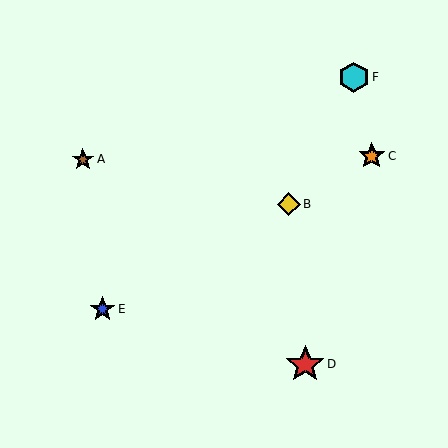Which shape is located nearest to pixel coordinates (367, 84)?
The cyan hexagon (labeled F) at (354, 77) is nearest to that location.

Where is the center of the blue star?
The center of the blue star is at (102, 309).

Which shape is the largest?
The red star (labeled D) is the largest.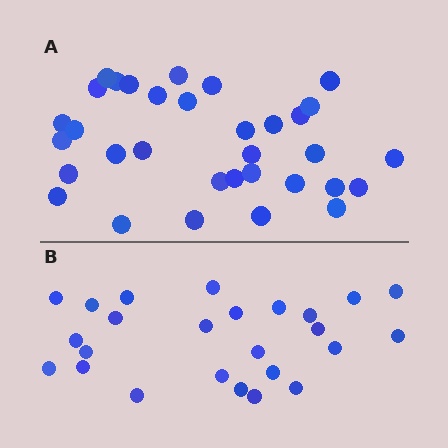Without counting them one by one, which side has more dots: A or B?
Region A (the top region) has more dots.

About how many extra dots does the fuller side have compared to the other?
Region A has roughly 8 or so more dots than region B.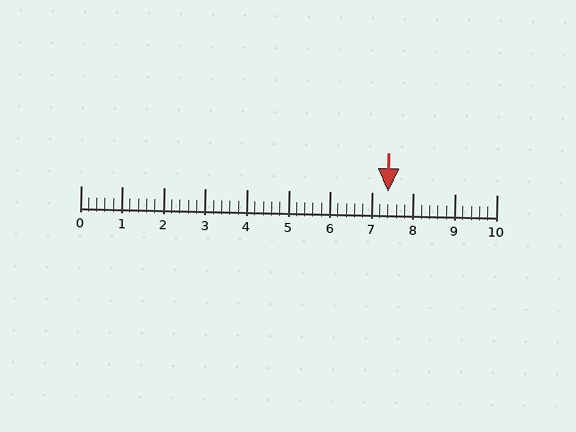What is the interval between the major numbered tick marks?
The major tick marks are spaced 1 units apart.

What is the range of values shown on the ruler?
The ruler shows values from 0 to 10.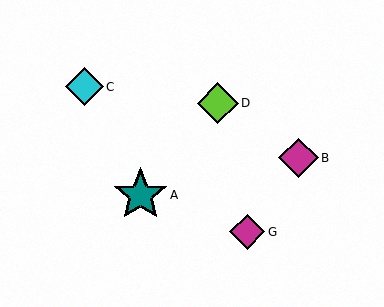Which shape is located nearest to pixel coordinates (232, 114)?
The lime diamond (labeled D) at (218, 103) is nearest to that location.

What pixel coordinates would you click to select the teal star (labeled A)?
Click at (140, 195) to select the teal star A.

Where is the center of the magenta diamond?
The center of the magenta diamond is at (247, 232).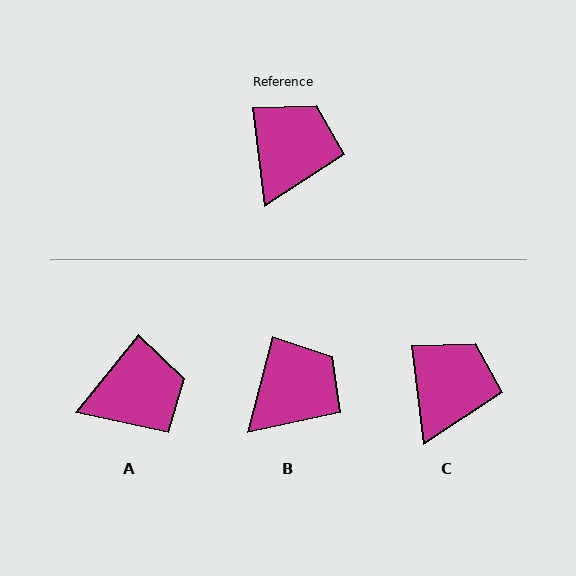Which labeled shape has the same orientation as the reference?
C.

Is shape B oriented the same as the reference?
No, it is off by about 21 degrees.